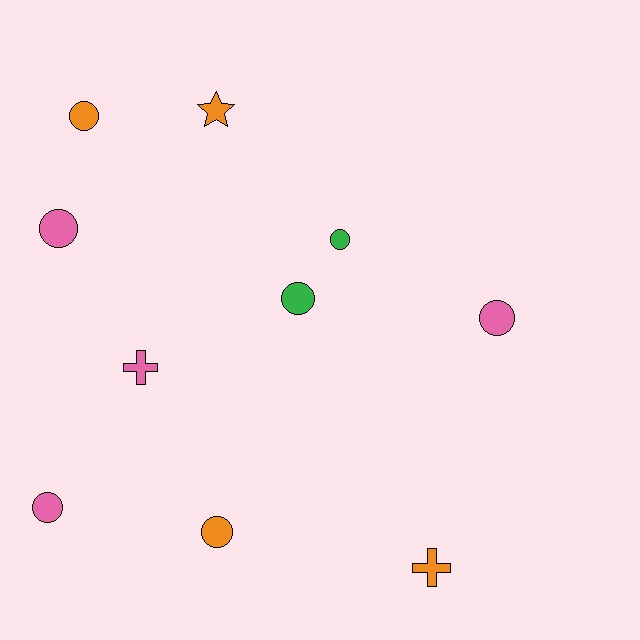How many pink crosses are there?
There is 1 pink cross.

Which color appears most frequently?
Orange, with 4 objects.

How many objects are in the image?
There are 10 objects.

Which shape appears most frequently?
Circle, with 7 objects.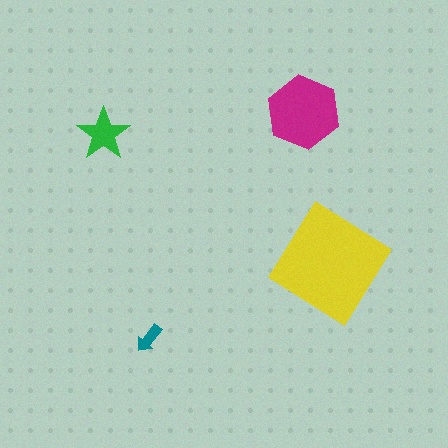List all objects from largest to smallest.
The yellow diamond, the magenta hexagon, the green star, the teal arrow.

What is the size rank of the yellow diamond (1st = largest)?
1st.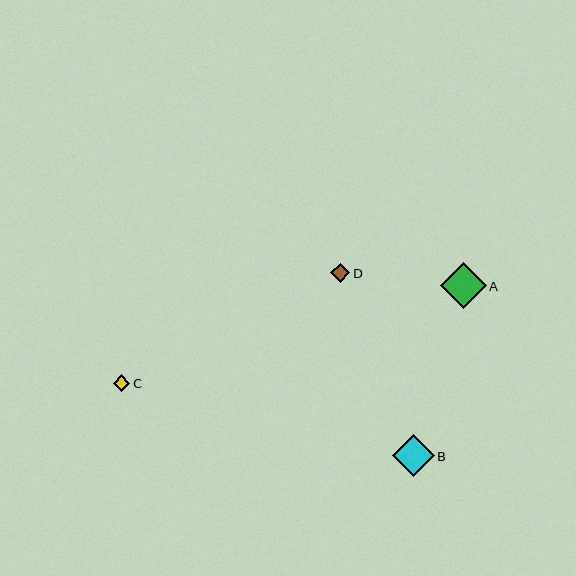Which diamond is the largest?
Diamond A is the largest with a size of approximately 46 pixels.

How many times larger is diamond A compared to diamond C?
Diamond A is approximately 2.8 times the size of diamond C.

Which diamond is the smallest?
Diamond C is the smallest with a size of approximately 16 pixels.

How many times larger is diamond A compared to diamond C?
Diamond A is approximately 2.8 times the size of diamond C.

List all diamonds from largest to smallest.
From largest to smallest: A, B, D, C.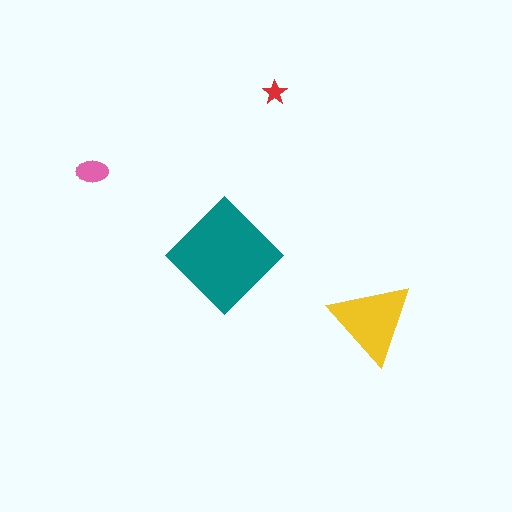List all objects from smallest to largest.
The red star, the pink ellipse, the yellow triangle, the teal diamond.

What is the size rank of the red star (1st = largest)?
4th.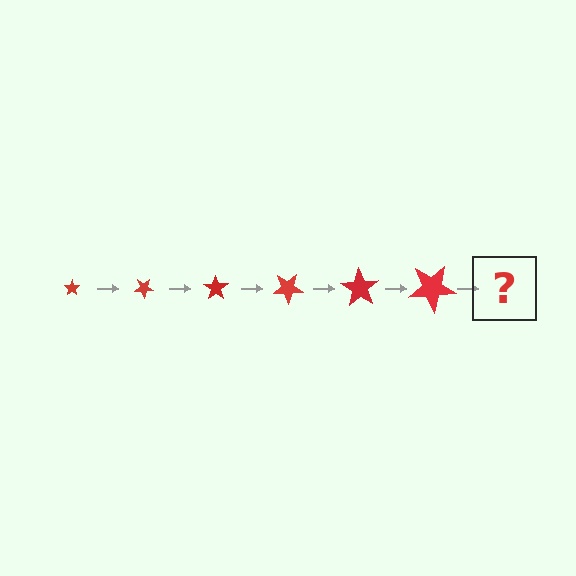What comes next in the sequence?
The next element should be a star, larger than the previous one and rotated 210 degrees from the start.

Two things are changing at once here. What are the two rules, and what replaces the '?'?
The two rules are that the star grows larger each step and it rotates 35 degrees each step. The '?' should be a star, larger than the previous one and rotated 210 degrees from the start.